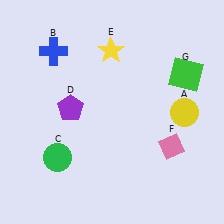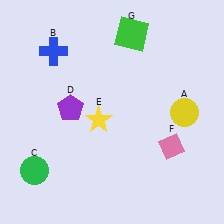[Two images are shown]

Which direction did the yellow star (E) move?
The yellow star (E) moved down.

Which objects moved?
The objects that moved are: the green circle (C), the yellow star (E), the green square (G).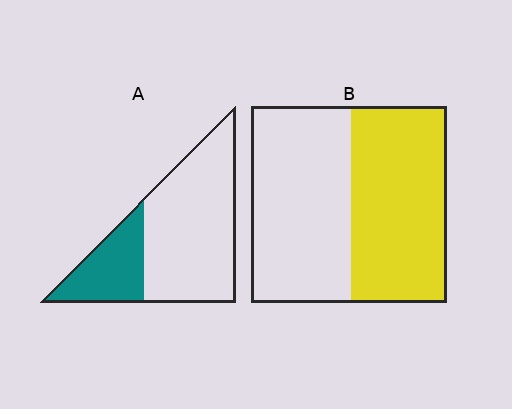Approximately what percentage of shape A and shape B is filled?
A is approximately 30% and B is approximately 50%.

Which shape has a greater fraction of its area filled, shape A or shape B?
Shape B.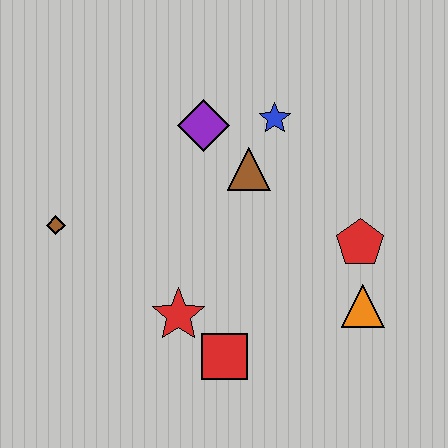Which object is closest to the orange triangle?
The red pentagon is closest to the orange triangle.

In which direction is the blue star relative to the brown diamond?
The blue star is to the right of the brown diamond.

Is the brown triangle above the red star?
Yes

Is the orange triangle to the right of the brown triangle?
Yes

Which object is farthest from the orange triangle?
The brown diamond is farthest from the orange triangle.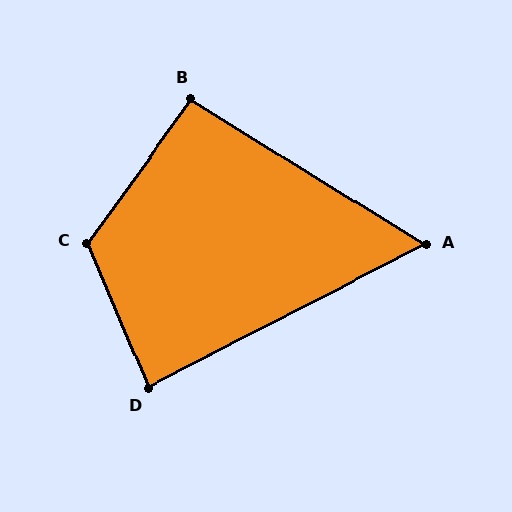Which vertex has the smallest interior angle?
A, at approximately 59 degrees.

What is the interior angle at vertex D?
Approximately 86 degrees (approximately right).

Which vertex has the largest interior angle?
C, at approximately 121 degrees.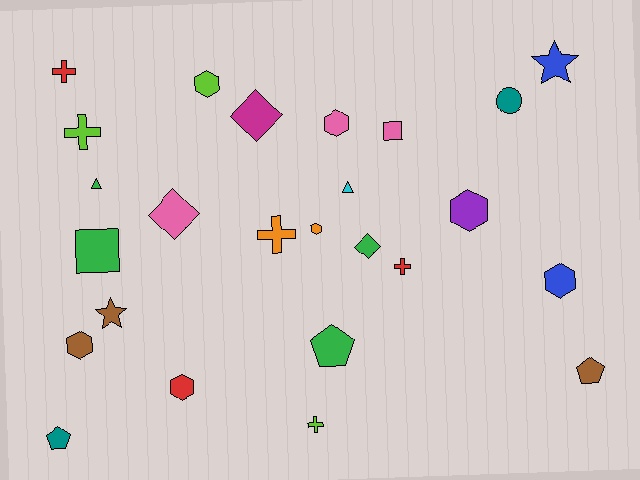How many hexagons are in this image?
There are 7 hexagons.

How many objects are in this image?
There are 25 objects.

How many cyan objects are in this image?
There is 1 cyan object.